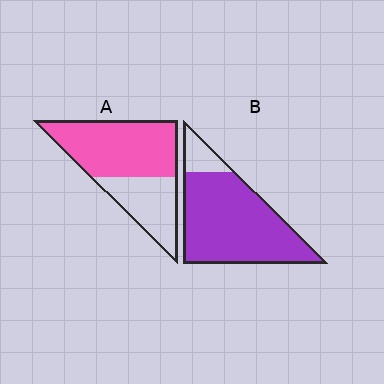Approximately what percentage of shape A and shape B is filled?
A is approximately 65% and B is approximately 85%.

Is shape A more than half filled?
Yes.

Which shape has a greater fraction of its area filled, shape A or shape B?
Shape B.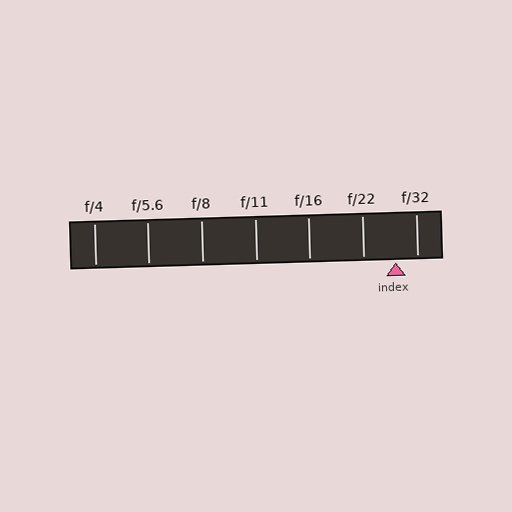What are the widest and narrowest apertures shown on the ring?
The widest aperture shown is f/4 and the narrowest is f/32.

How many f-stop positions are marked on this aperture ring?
There are 7 f-stop positions marked.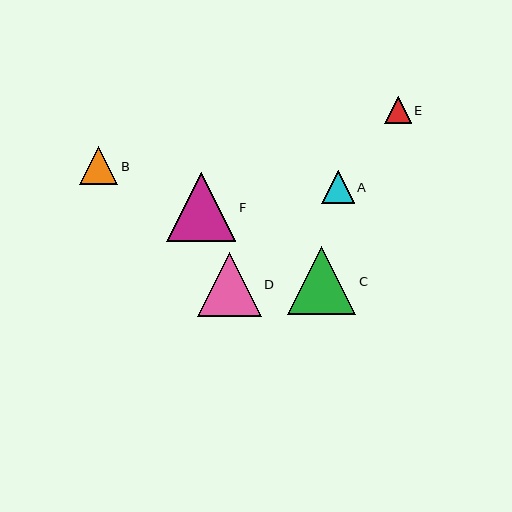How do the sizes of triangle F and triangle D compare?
Triangle F and triangle D are approximately the same size.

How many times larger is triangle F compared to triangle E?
Triangle F is approximately 2.6 times the size of triangle E.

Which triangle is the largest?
Triangle F is the largest with a size of approximately 69 pixels.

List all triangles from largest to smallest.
From largest to smallest: F, C, D, B, A, E.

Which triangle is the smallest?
Triangle E is the smallest with a size of approximately 27 pixels.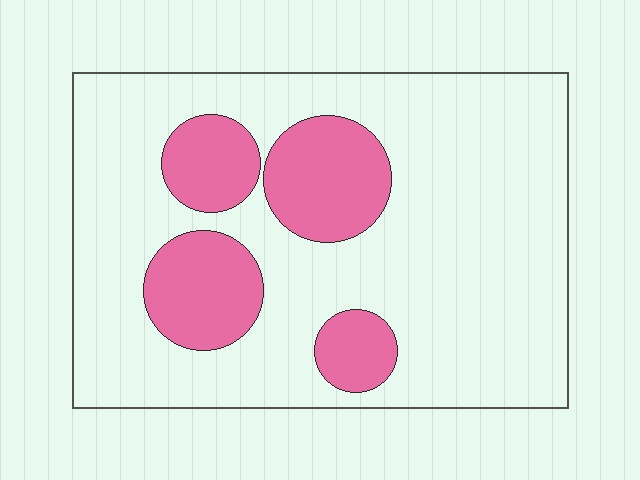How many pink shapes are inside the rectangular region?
4.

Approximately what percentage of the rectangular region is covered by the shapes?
Approximately 25%.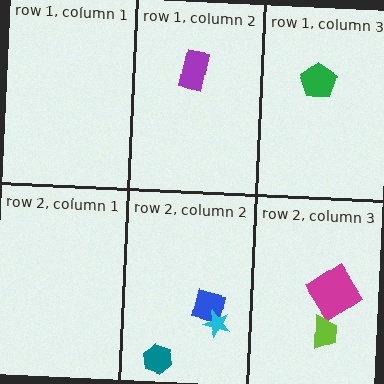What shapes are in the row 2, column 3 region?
The magenta diamond, the lime trapezoid.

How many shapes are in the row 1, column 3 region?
1.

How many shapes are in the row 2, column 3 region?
2.